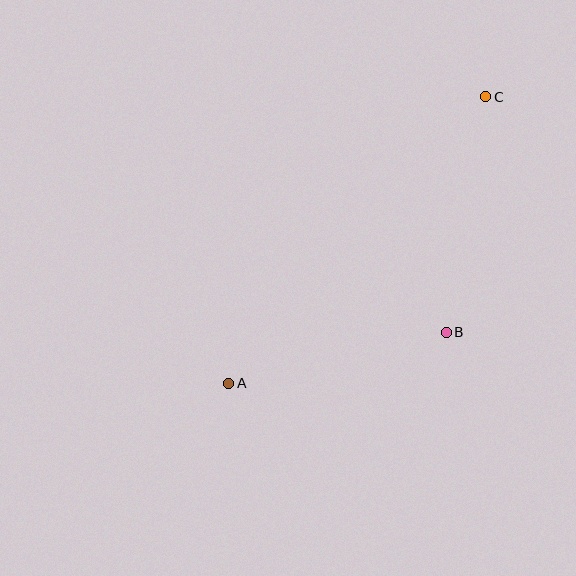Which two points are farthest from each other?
Points A and C are farthest from each other.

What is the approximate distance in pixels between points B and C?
The distance between B and C is approximately 239 pixels.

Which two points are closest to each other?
Points A and B are closest to each other.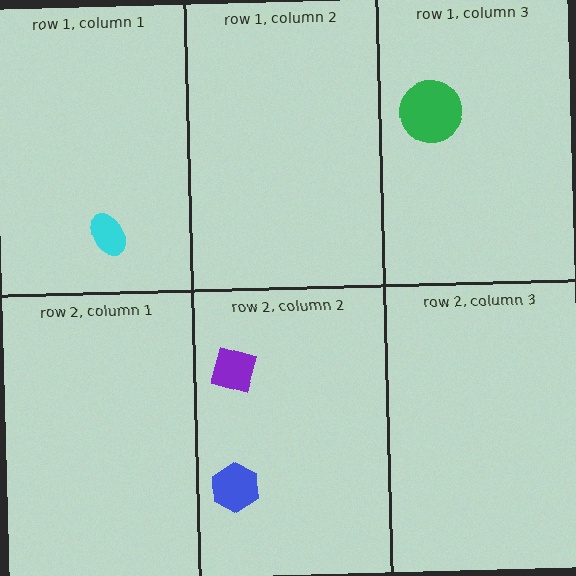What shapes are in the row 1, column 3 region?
The green circle.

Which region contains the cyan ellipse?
The row 1, column 1 region.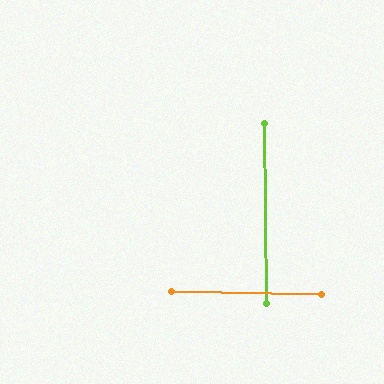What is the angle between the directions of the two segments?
Approximately 88 degrees.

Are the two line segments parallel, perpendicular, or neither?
Perpendicular — they meet at approximately 88°.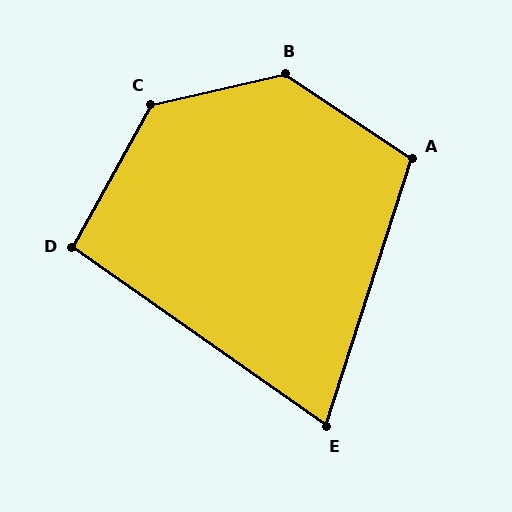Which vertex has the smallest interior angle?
E, at approximately 73 degrees.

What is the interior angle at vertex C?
Approximately 132 degrees (obtuse).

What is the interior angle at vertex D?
Approximately 96 degrees (obtuse).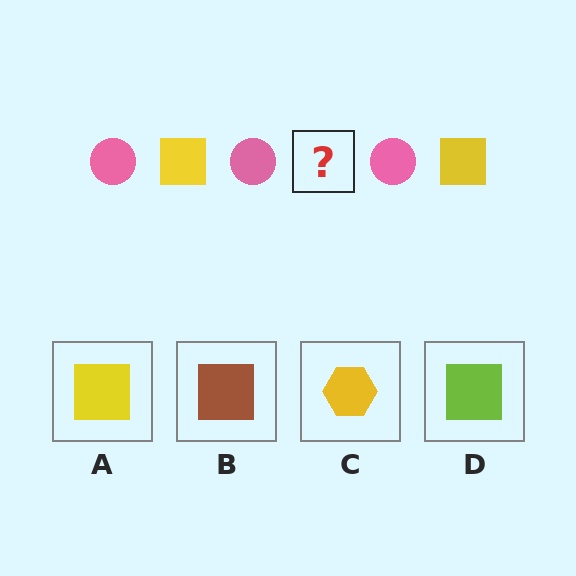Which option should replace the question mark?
Option A.